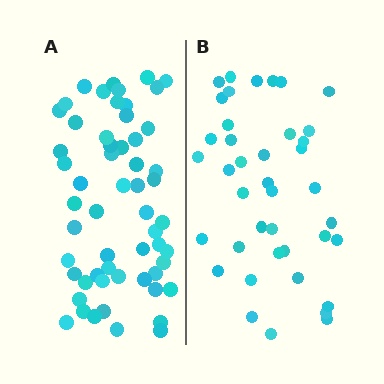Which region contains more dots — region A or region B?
Region A (the left region) has more dots.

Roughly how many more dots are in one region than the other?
Region A has approximately 15 more dots than region B.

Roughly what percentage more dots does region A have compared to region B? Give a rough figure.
About 40% more.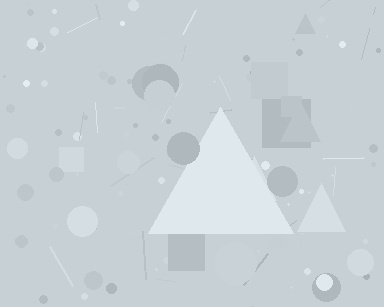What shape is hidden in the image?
A triangle is hidden in the image.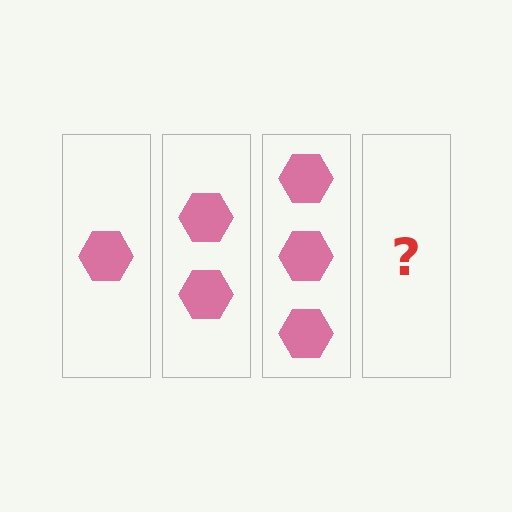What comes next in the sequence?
The next element should be 4 hexagons.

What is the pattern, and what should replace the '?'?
The pattern is that each step adds one more hexagon. The '?' should be 4 hexagons.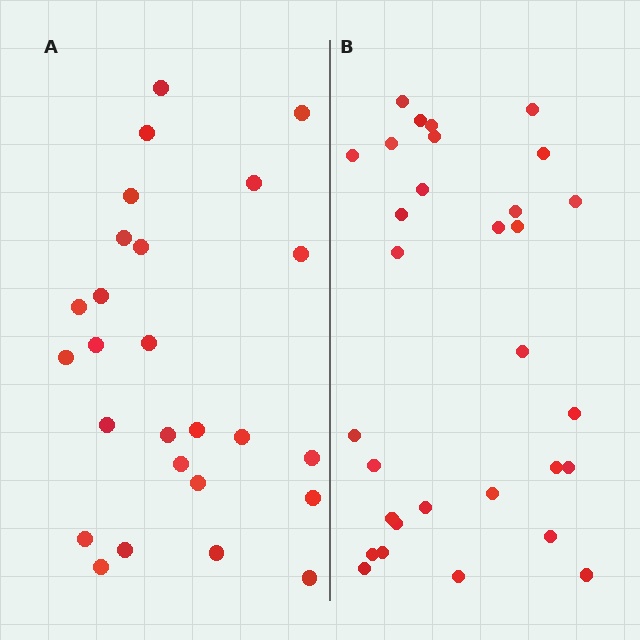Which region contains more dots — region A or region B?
Region B (the right region) has more dots.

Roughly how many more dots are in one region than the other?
Region B has about 5 more dots than region A.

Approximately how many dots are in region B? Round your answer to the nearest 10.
About 30 dots. (The exact count is 31, which rounds to 30.)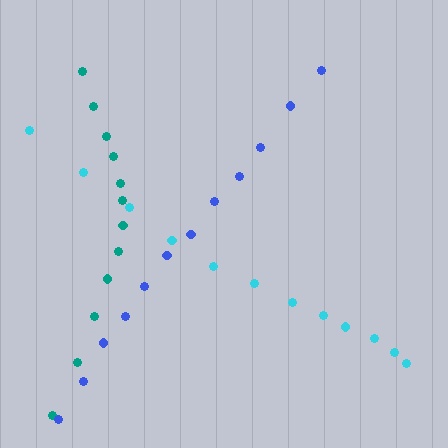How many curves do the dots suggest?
There are 3 distinct paths.